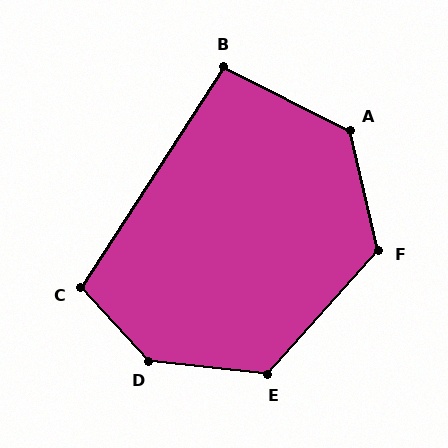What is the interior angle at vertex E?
Approximately 126 degrees (obtuse).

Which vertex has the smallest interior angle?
B, at approximately 96 degrees.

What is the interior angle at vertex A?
Approximately 130 degrees (obtuse).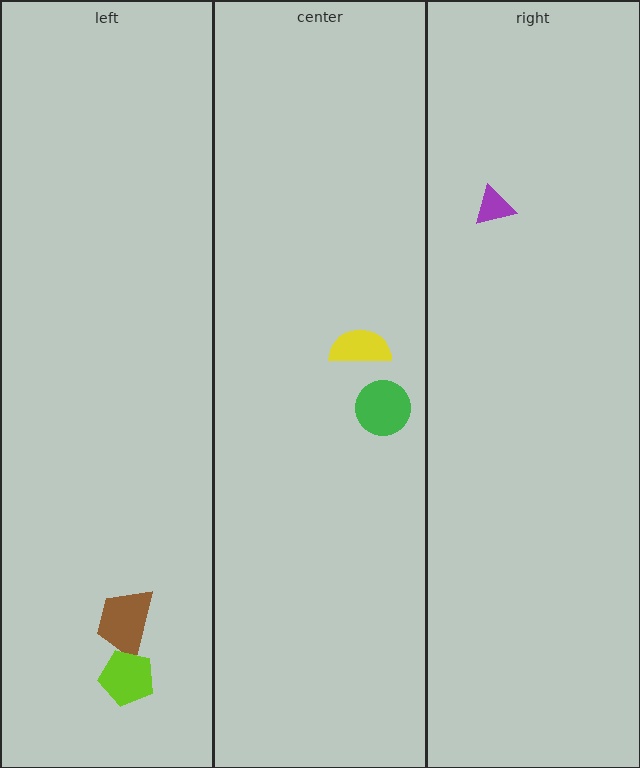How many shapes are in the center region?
2.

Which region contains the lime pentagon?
The left region.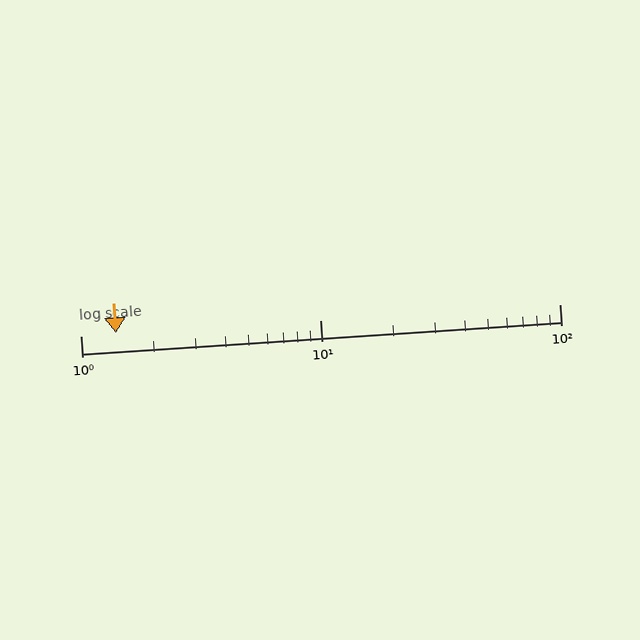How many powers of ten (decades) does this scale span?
The scale spans 2 decades, from 1 to 100.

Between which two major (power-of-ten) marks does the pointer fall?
The pointer is between 1 and 10.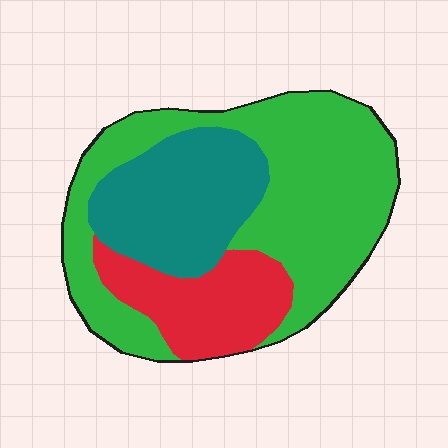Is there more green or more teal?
Green.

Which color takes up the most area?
Green, at roughly 55%.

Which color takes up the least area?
Red, at roughly 20%.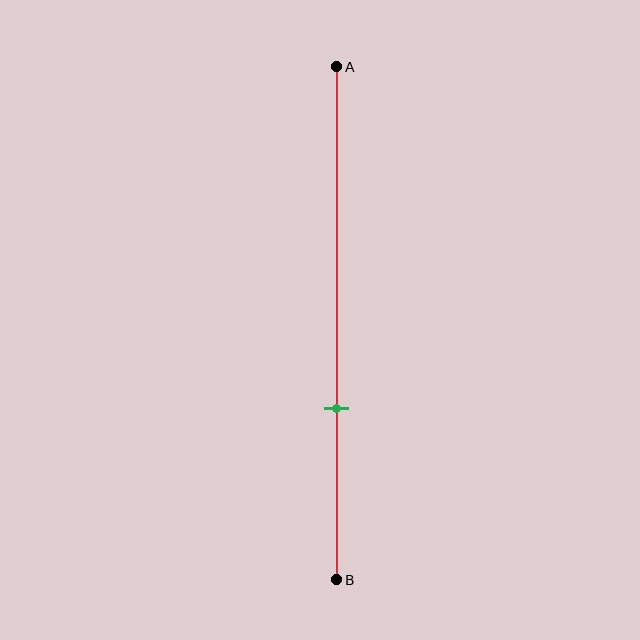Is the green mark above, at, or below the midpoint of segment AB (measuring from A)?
The green mark is below the midpoint of segment AB.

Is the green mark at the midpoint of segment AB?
No, the mark is at about 65% from A, not at the 50% midpoint.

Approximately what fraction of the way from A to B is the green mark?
The green mark is approximately 65% of the way from A to B.